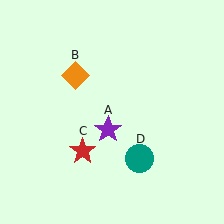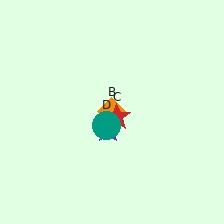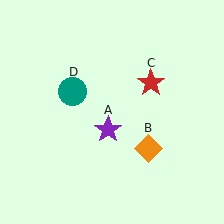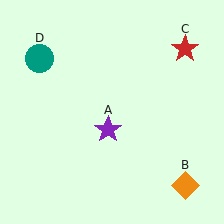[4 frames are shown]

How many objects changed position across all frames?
3 objects changed position: orange diamond (object B), red star (object C), teal circle (object D).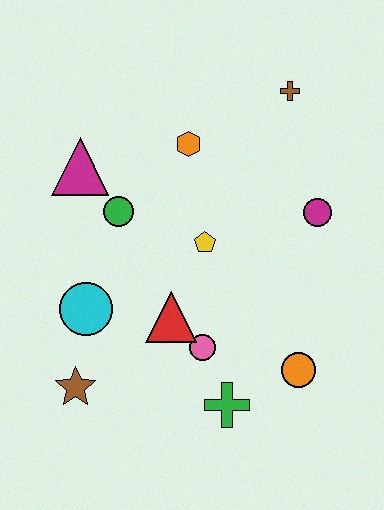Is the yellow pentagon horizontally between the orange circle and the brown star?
Yes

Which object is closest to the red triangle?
The pink circle is closest to the red triangle.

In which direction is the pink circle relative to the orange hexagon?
The pink circle is below the orange hexagon.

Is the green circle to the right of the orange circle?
No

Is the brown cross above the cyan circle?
Yes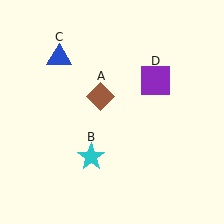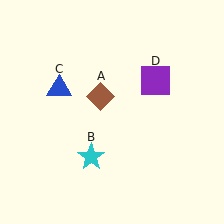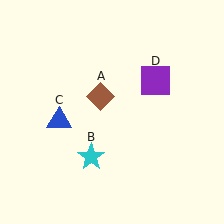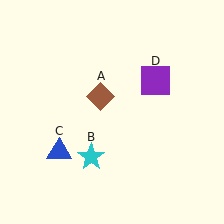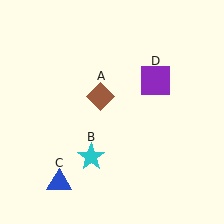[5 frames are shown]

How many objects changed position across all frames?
1 object changed position: blue triangle (object C).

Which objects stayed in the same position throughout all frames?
Brown diamond (object A) and cyan star (object B) and purple square (object D) remained stationary.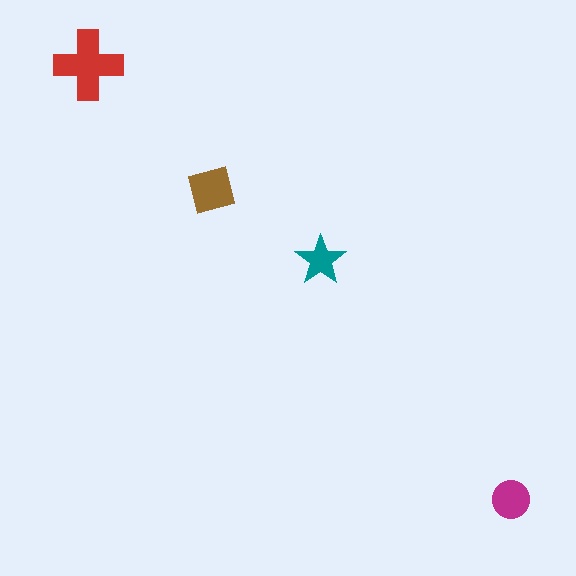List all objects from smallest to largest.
The teal star, the magenta circle, the brown square, the red cross.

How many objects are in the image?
There are 4 objects in the image.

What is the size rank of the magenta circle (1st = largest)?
3rd.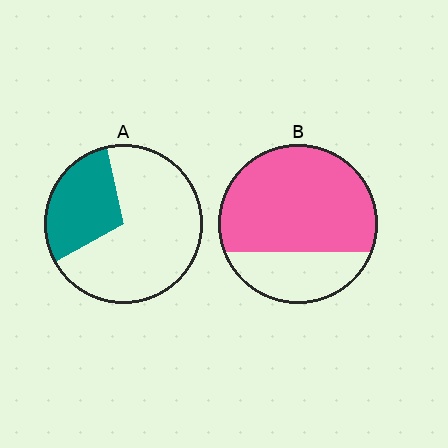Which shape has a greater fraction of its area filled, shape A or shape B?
Shape B.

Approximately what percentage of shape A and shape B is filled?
A is approximately 30% and B is approximately 70%.